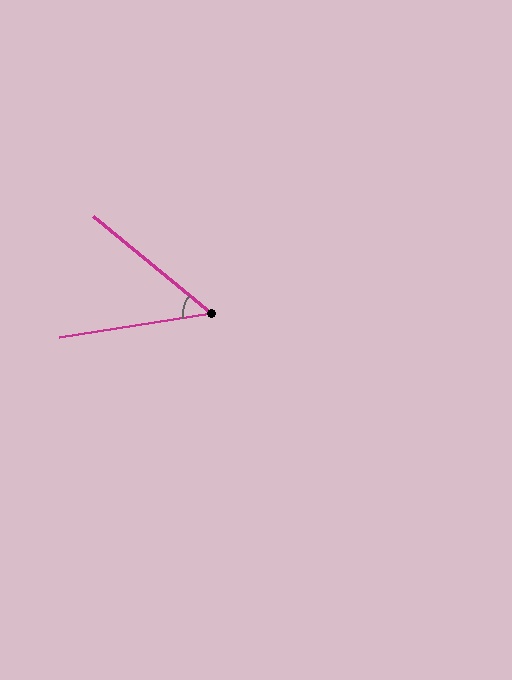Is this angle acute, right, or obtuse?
It is acute.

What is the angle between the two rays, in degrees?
Approximately 48 degrees.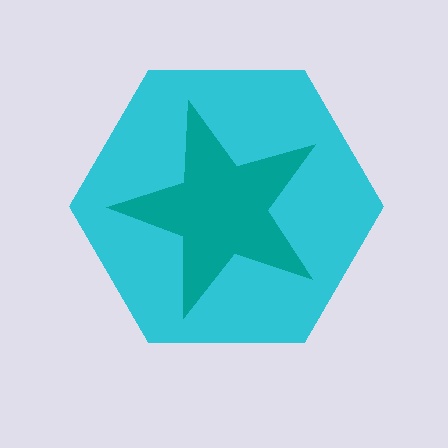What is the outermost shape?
The cyan hexagon.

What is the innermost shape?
The teal star.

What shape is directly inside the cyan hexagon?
The teal star.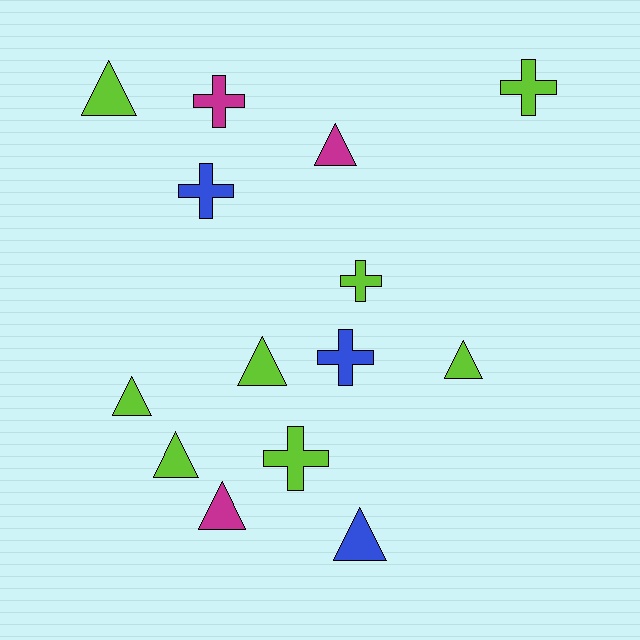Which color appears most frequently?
Lime, with 8 objects.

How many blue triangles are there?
There is 1 blue triangle.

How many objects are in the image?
There are 14 objects.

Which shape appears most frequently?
Triangle, with 8 objects.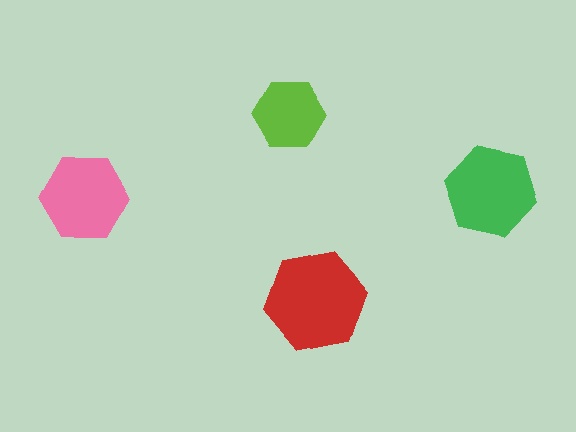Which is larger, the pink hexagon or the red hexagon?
The red one.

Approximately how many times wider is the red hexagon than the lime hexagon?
About 1.5 times wider.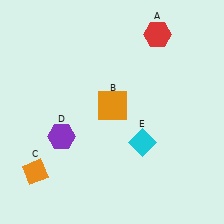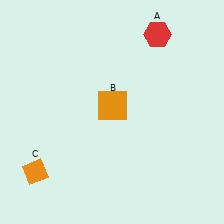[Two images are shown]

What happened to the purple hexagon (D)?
The purple hexagon (D) was removed in Image 2. It was in the bottom-left area of Image 1.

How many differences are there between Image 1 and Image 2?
There are 2 differences between the two images.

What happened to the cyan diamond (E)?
The cyan diamond (E) was removed in Image 2. It was in the bottom-right area of Image 1.